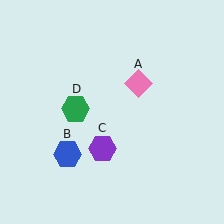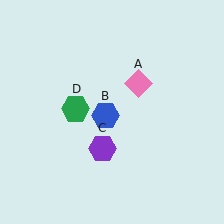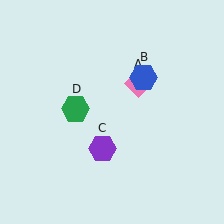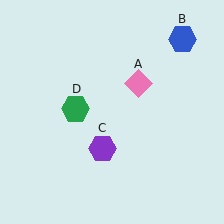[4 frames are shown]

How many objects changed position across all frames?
1 object changed position: blue hexagon (object B).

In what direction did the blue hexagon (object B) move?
The blue hexagon (object B) moved up and to the right.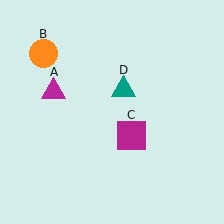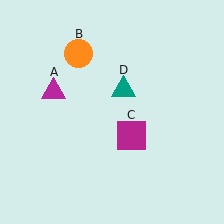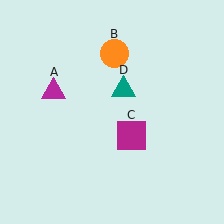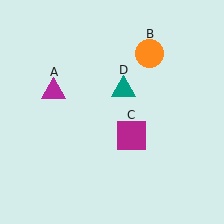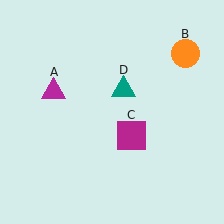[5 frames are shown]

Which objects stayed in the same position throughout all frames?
Magenta triangle (object A) and magenta square (object C) and teal triangle (object D) remained stationary.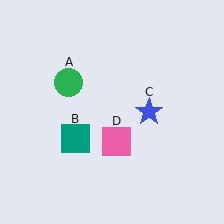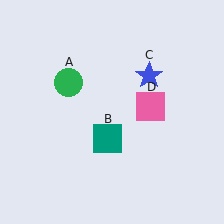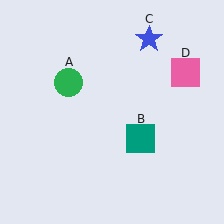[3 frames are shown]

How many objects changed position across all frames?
3 objects changed position: teal square (object B), blue star (object C), pink square (object D).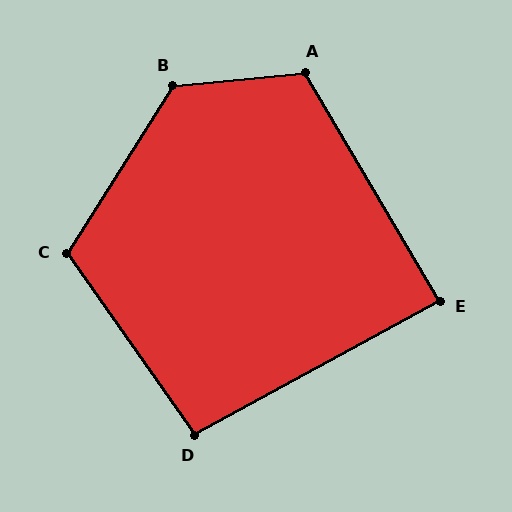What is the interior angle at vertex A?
Approximately 115 degrees (obtuse).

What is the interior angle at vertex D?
Approximately 97 degrees (obtuse).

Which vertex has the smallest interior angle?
E, at approximately 88 degrees.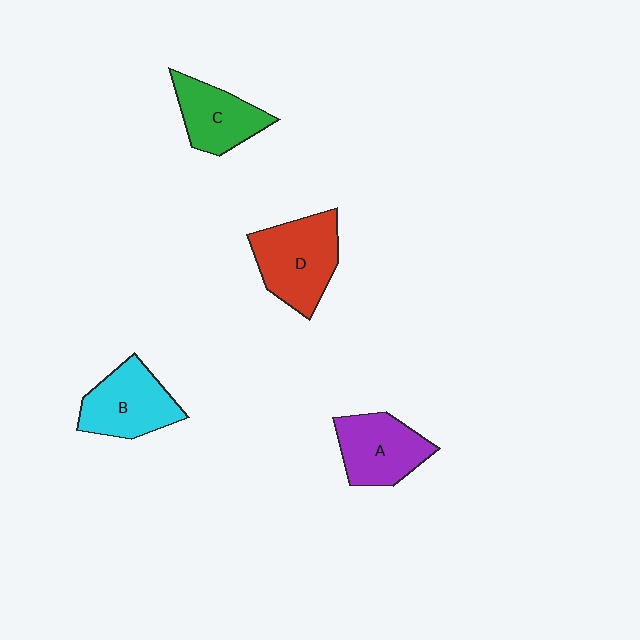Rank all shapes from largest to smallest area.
From largest to smallest: D (red), B (cyan), A (purple), C (green).